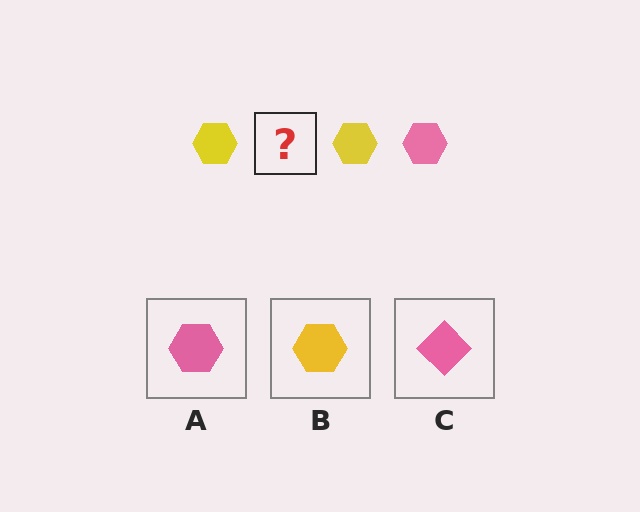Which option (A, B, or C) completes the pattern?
A.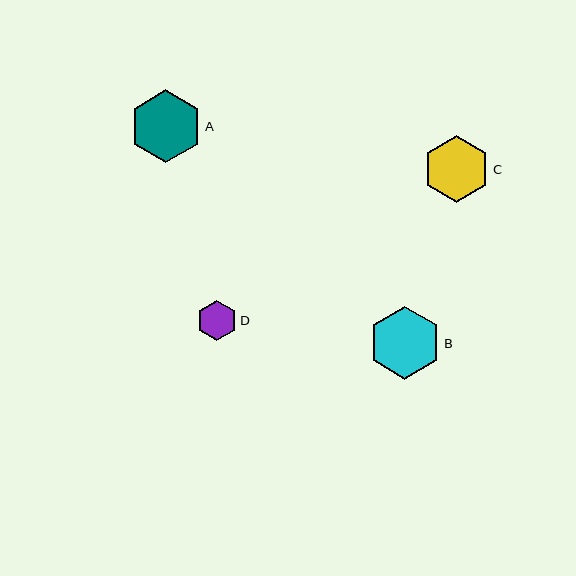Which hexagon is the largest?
Hexagon A is the largest with a size of approximately 73 pixels.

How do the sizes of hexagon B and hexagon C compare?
Hexagon B and hexagon C are approximately the same size.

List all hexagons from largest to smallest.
From largest to smallest: A, B, C, D.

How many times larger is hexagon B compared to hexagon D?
Hexagon B is approximately 1.8 times the size of hexagon D.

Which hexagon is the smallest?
Hexagon D is the smallest with a size of approximately 40 pixels.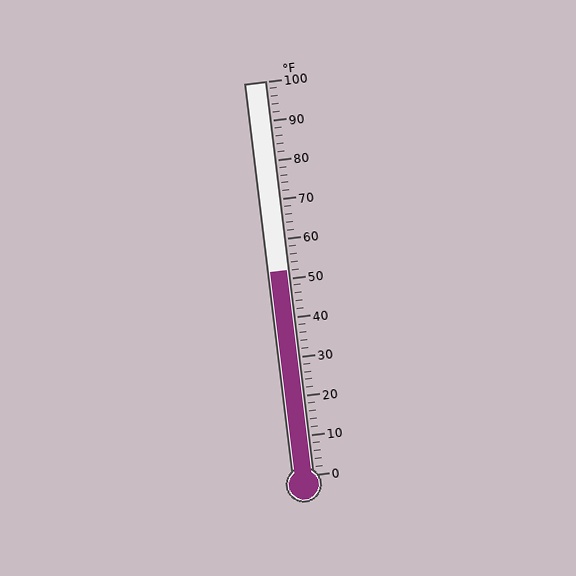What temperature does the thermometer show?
The thermometer shows approximately 52°F.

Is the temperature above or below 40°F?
The temperature is above 40°F.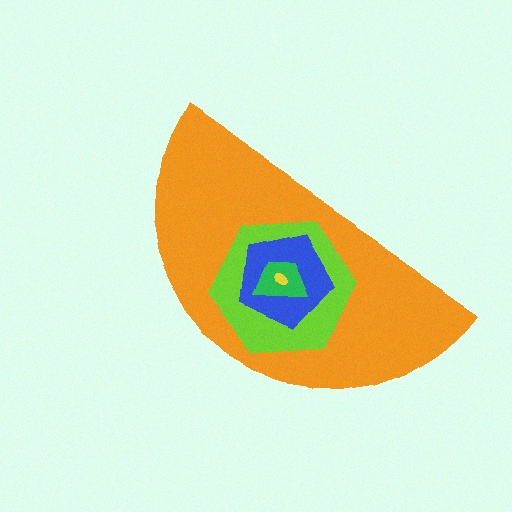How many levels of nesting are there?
5.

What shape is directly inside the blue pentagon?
The green trapezoid.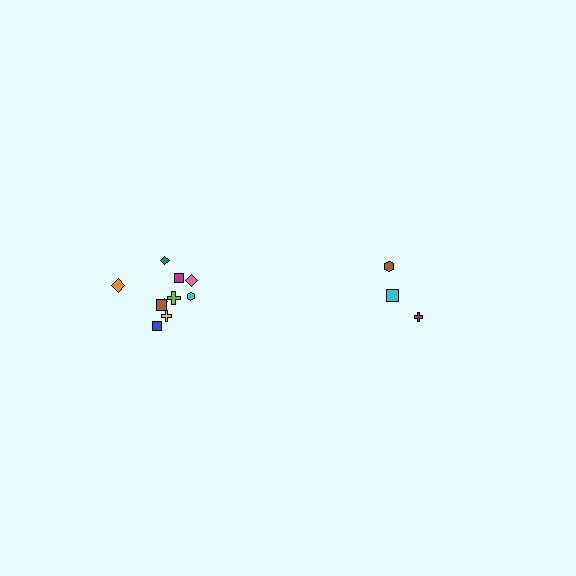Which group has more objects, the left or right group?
The left group.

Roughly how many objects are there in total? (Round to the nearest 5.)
Roughly 15 objects in total.